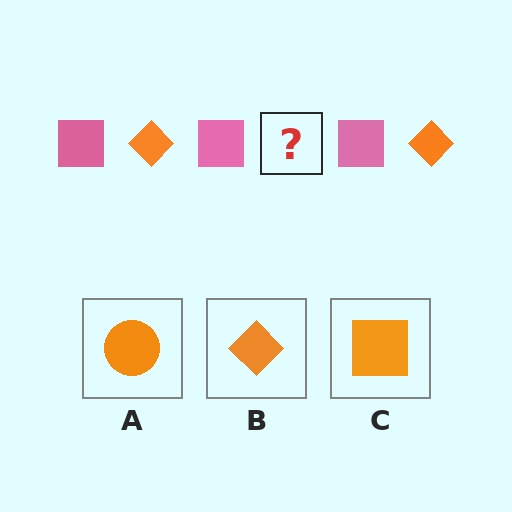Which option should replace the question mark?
Option B.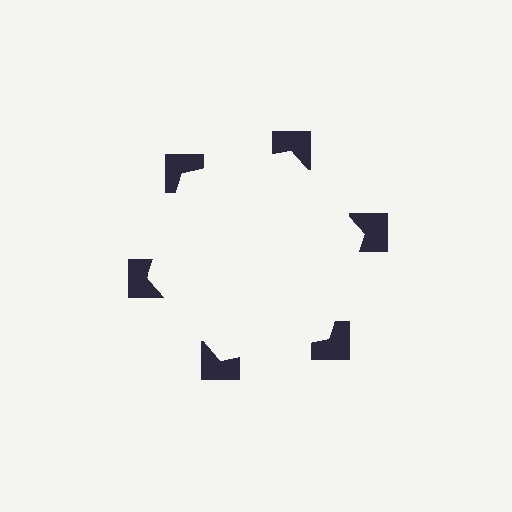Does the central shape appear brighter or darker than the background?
It typically appears slightly brighter than the background, even though no actual brightness change is drawn.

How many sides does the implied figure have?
6 sides.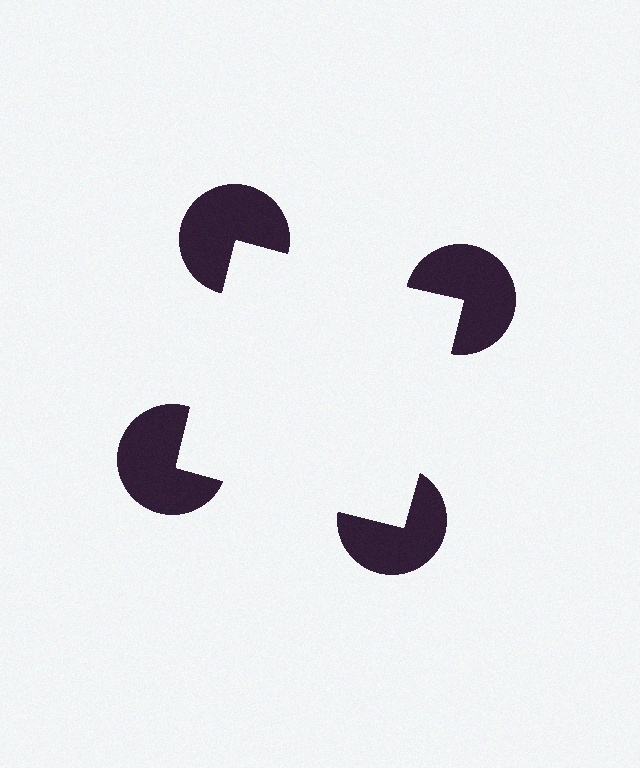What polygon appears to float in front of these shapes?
An illusory square — its edges are inferred from the aligned wedge cuts in the pac-man discs, not physically drawn.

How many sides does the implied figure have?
4 sides.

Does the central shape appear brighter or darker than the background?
It typically appears slightly brighter than the background, even though no actual brightness change is drawn.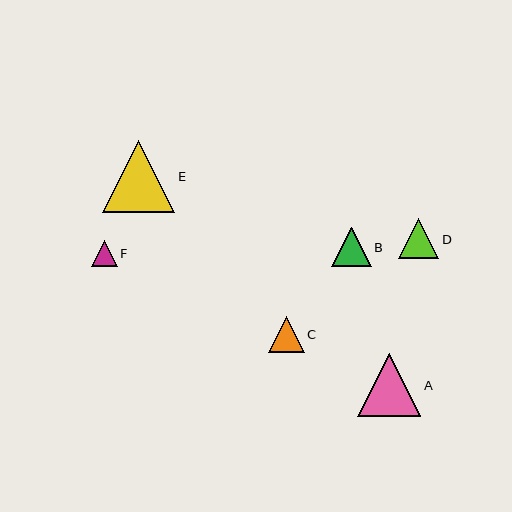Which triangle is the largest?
Triangle E is the largest with a size of approximately 72 pixels.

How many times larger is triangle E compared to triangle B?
Triangle E is approximately 1.8 times the size of triangle B.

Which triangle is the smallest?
Triangle F is the smallest with a size of approximately 26 pixels.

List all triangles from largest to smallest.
From largest to smallest: E, A, D, B, C, F.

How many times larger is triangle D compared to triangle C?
Triangle D is approximately 1.1 times the size of triangle C.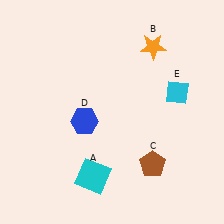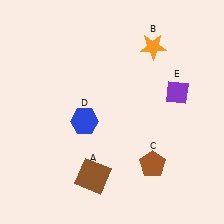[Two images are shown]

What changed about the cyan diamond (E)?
In Image 1, E is cyan. In Image 2, it changed to purple.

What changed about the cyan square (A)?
In Image 1, A is cyan. In Image 2, it changed to brown.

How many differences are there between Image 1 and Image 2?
There are 2 differences between the two images.